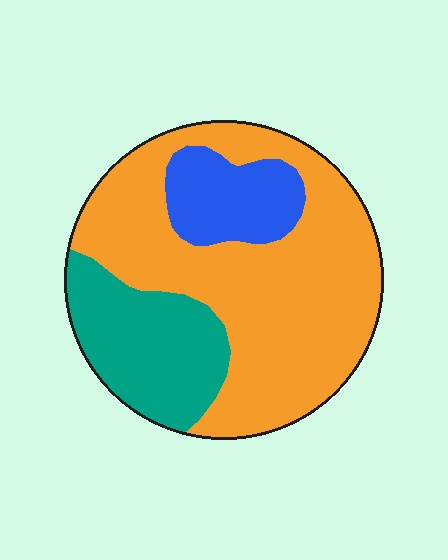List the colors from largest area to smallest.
From largest to smallest: orange, teal, blue.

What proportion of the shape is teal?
Teal covers roughly 25% of the shape.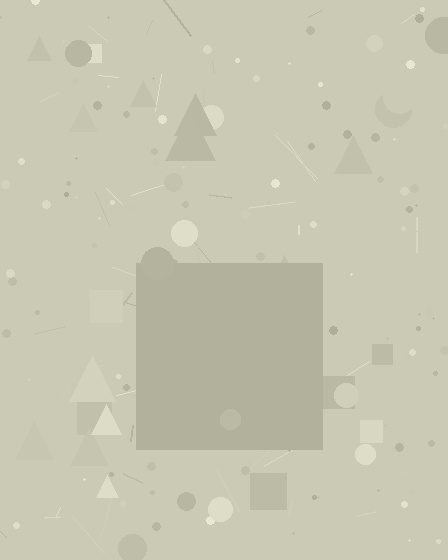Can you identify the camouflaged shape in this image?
The camouflaged shape is a square.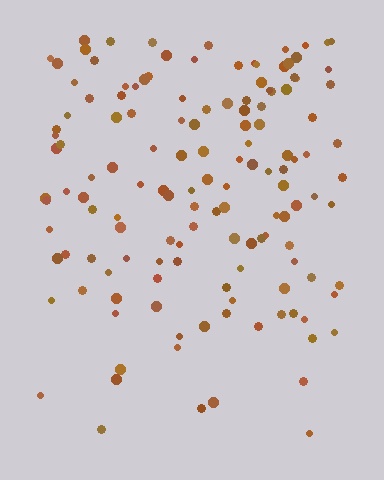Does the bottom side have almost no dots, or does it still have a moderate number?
Still a moderate number, just noticeably fewer than the top.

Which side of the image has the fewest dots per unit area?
The bottom.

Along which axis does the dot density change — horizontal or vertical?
Vertical.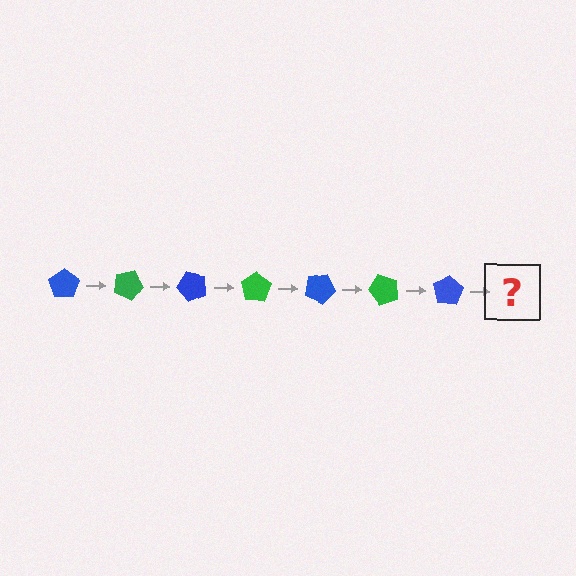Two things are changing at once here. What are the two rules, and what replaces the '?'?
The two rules are that it rotates 25 degrees each step and the color cycles through blue and green. The '?' should be a green pentagon, rotated 175 degrees from the start.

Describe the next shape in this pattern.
It should be a green pentagon, rotated 175 degrees from the start.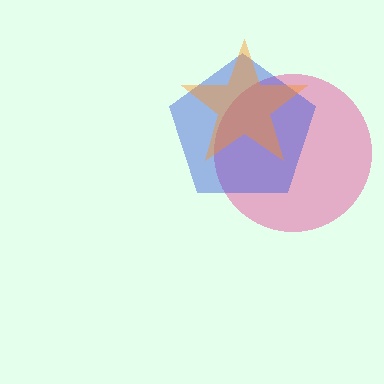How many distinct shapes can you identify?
There are 3 distinct shapes: a pink circle, a blue pentagon, an orange star.